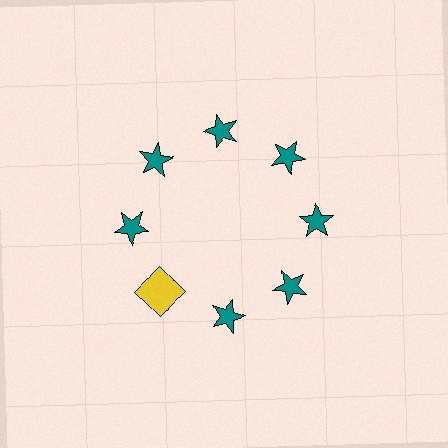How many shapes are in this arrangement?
There are 8 shapes arranged in a ring pattern.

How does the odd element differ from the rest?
It differs in both color (yellow instead of teal) and shape (square instead of star).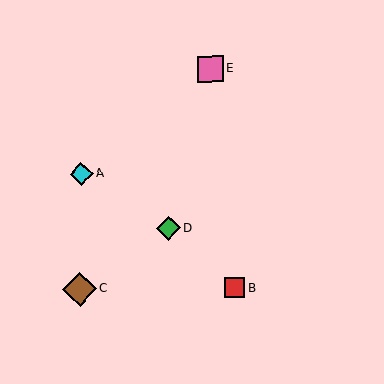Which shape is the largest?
The brown diamond (labeled C) is the largest.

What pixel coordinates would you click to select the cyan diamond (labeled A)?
Click at (81, 174) to select the cyan diamond A.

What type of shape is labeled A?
Shape A is a cyan diamond.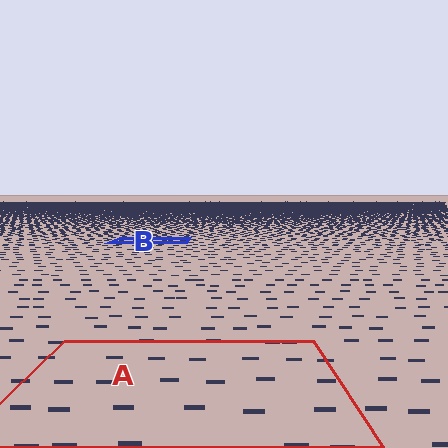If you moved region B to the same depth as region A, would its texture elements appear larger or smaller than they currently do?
They would appear larger. At a closer depth, the same texture elements are projected at a bigger on-screen size.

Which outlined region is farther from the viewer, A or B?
Region B is farther from the viewer — the texture elements inside it appear smaller and more densely packed.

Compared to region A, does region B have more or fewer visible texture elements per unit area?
Region B has more texture elements per unit area — they are packed more densely because it is farther away.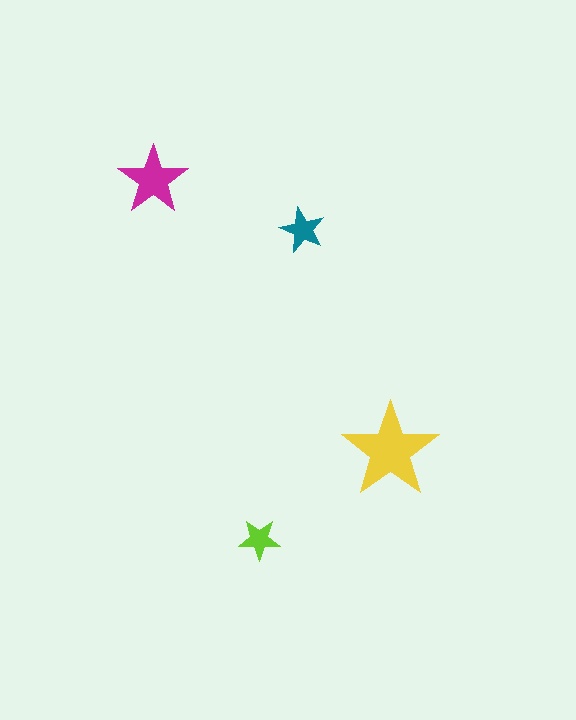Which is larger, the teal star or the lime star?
The teal one.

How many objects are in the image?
There are 4 objects in the image.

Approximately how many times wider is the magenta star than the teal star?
About 1.5 times wider.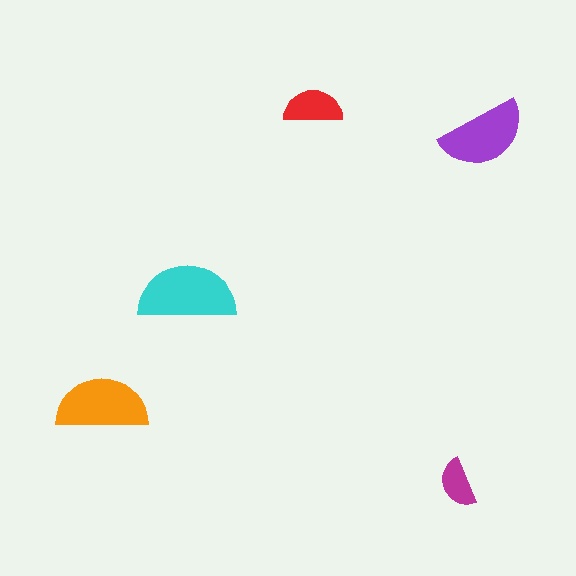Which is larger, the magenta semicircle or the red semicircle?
The red one.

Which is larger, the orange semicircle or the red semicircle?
The orange one.